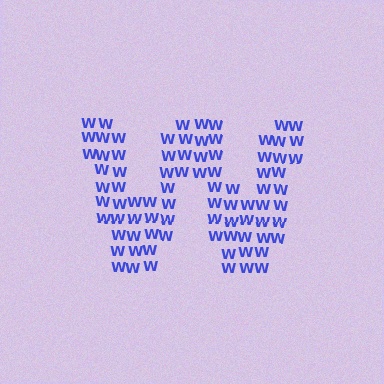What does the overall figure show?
The overall figure shows the letter W.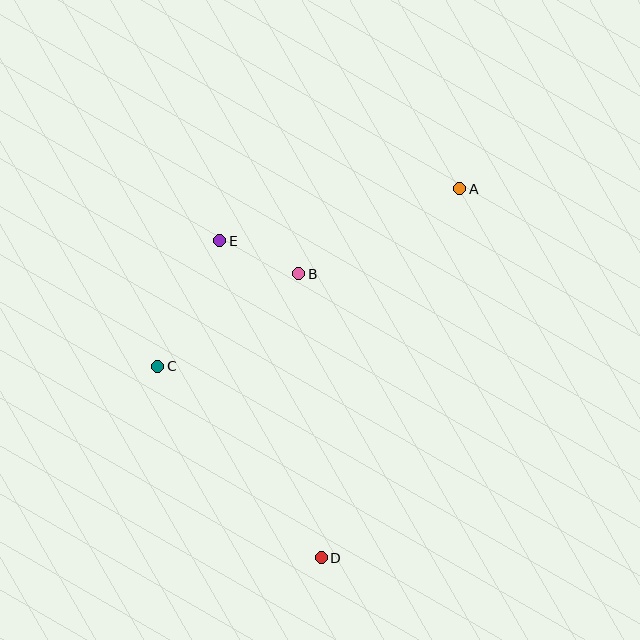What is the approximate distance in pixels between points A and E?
The distance between A and E is approximately 246 pixels.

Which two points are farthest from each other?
Points A and D are farthest from each other.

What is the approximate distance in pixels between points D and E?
The distance between D and E is approximately 333 pixels.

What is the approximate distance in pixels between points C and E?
The distance between C and E is approximately 140 pixels.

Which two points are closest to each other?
Points B and E are closest to each other.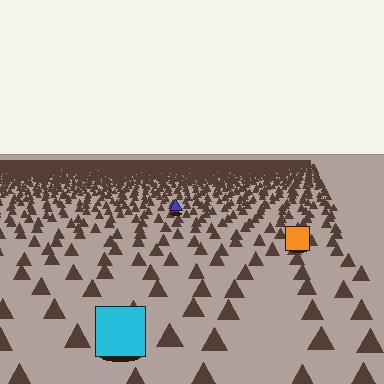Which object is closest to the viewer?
The cyan square is closest. The texture marks near it are larger and more spread out.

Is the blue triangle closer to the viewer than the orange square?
No. The orange square is closer — you can tell from the texture gradient: the ground texture is coarser near it.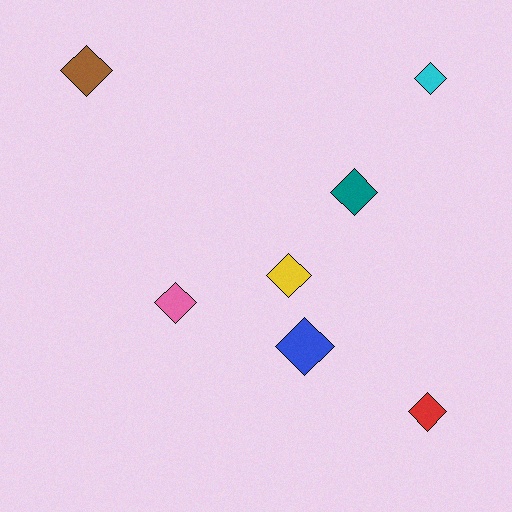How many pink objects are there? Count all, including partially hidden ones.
There is 1 pink object.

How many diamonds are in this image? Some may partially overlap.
There are 7 diamonds.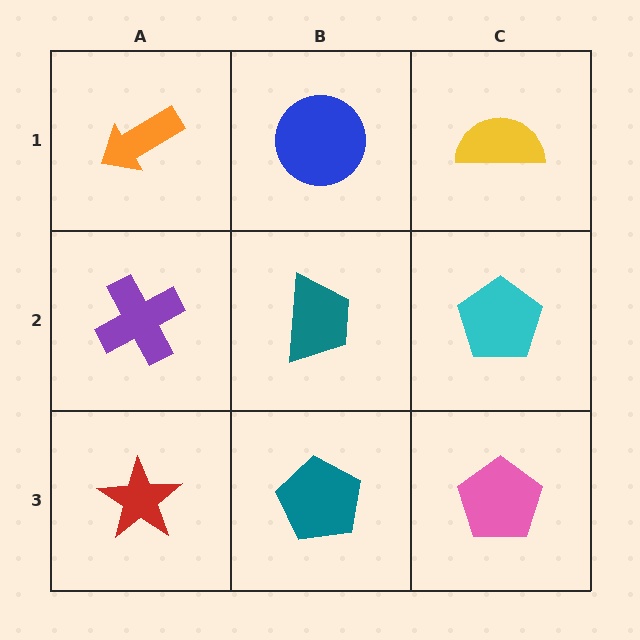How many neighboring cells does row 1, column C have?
2.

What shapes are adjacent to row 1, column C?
A cyan pentagon (row 2, column C), a blue circle (row 1, column B).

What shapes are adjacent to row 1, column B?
A teal trapezoid (row 2, column B), an orange arrow (row 1, column A), a yellow semicircle (row 1, column C).